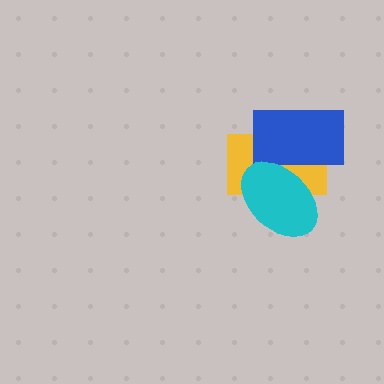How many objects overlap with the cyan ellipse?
2 objects overlap with the cyan ellipse.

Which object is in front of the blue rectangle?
The cyan ellipse is in front of the blue rectangle.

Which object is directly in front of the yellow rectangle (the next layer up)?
The blue rectangle is directly in front of the yellow rectangle.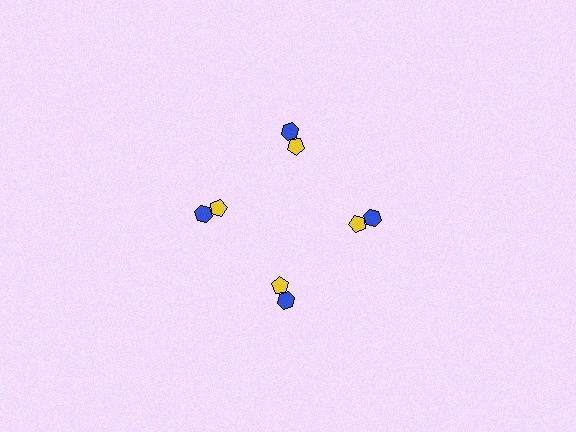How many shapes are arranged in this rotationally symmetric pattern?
There are 8 shapes, arranged in 4 groups of 2.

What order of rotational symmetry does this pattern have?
This pattern has 4-fold rotational symmetry.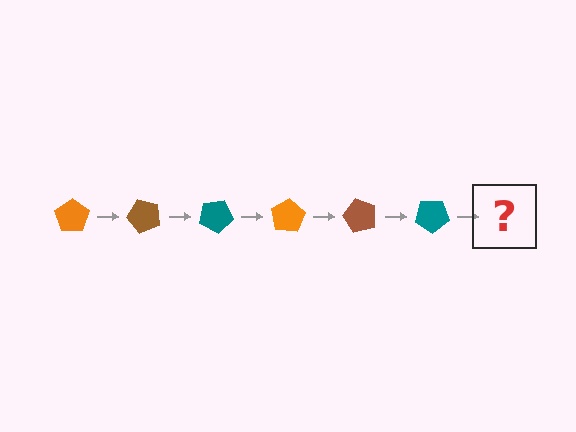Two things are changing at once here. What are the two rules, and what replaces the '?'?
The two rules are that it rotates 50 degrees each step and the color cycles through orange, brown, and teal. The '?' should be an orange pentagon, rotated 300 degrees from the start.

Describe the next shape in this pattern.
It should be an orange pentagon, rotated 300 degrees from the start.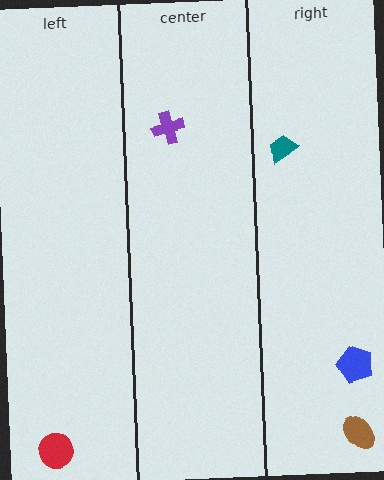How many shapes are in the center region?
1.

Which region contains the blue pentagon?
The right region.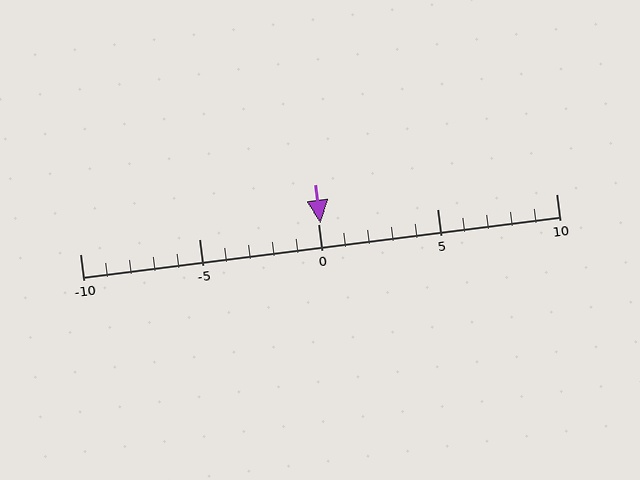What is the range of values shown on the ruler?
The ruler shows values from -10 to 10.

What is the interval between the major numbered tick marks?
The major tick marks are spaced 5 units apart.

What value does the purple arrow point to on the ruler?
The purple arrow points to approximately 0.